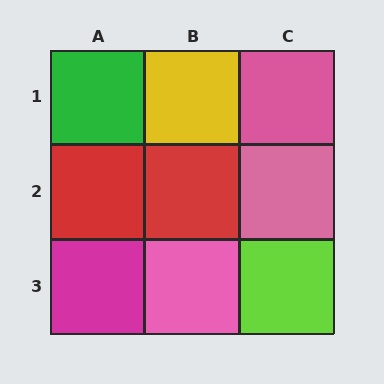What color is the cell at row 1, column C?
Pink.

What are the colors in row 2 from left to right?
Red, red, pink.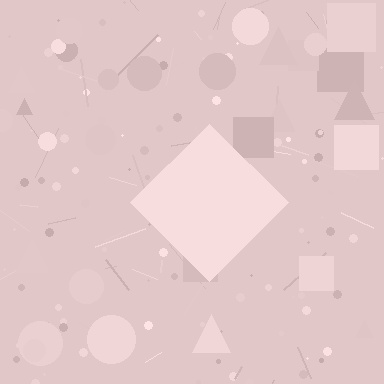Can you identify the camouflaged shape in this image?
The camouflaged shape is a diamond.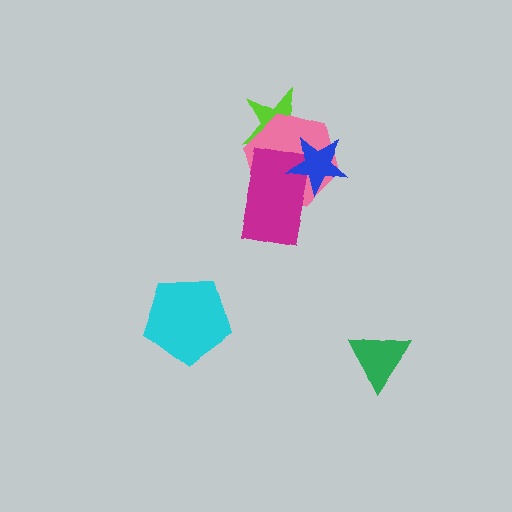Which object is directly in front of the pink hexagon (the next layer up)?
The magenta rectangle is directly in front of the pink hexagon.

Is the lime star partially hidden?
Yes, it is partially covered by another shape.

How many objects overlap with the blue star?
3 objects overlap with the blue star.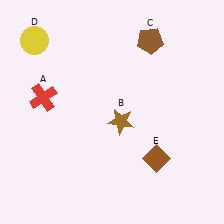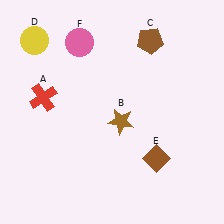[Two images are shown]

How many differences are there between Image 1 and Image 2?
There is 1 difference between the two images.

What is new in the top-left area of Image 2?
A pink circle (F) was added in the top-left area of Image 2.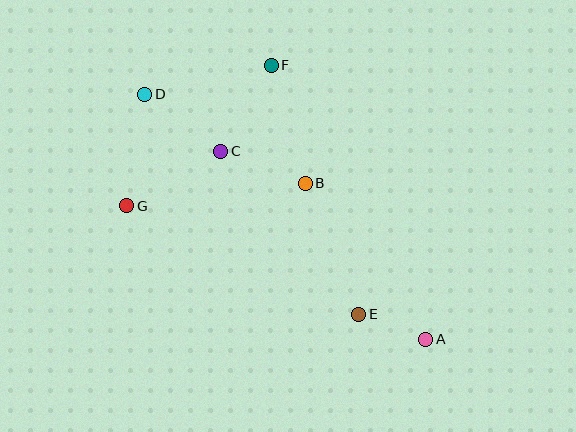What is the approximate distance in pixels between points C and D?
The distance between C and D is approximately 95 pixels.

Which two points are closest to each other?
Points A and E are closest to each other.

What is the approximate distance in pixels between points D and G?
The distance between D and G is approximately 113 pixels.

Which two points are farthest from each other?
Points A and D are farthest from each other.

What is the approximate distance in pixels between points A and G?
The distance between A and G is approximately 328 pixels.